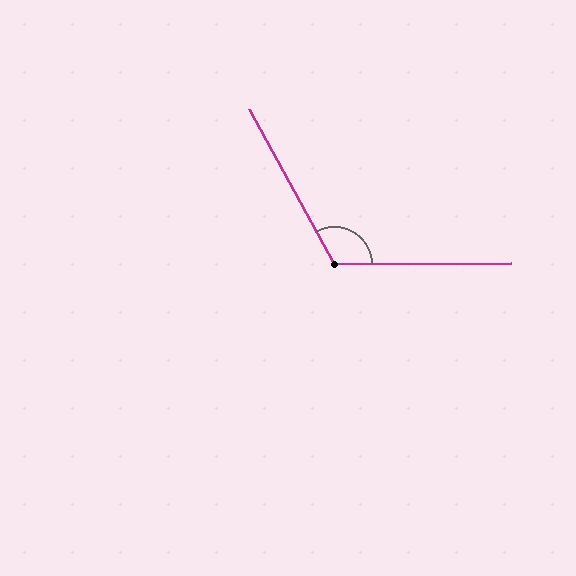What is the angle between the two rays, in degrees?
Approximately 118 degrees.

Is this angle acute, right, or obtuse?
It is obtuse.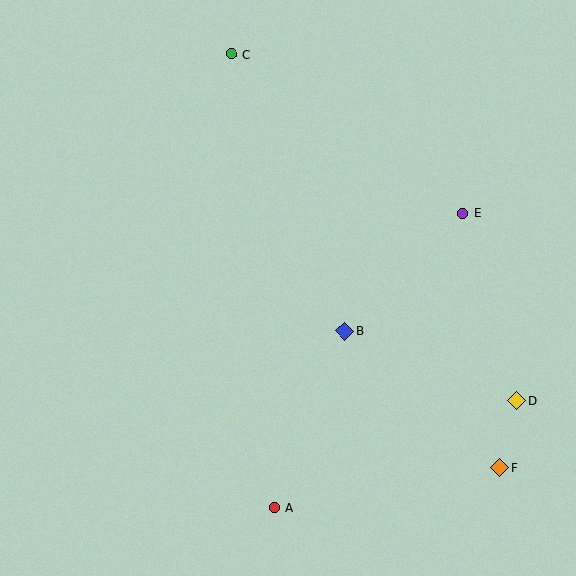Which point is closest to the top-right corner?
Point E is closest to the top-right corner.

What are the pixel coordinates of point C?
Point C is at (231, 54).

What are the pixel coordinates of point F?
Point F is at (500, 468).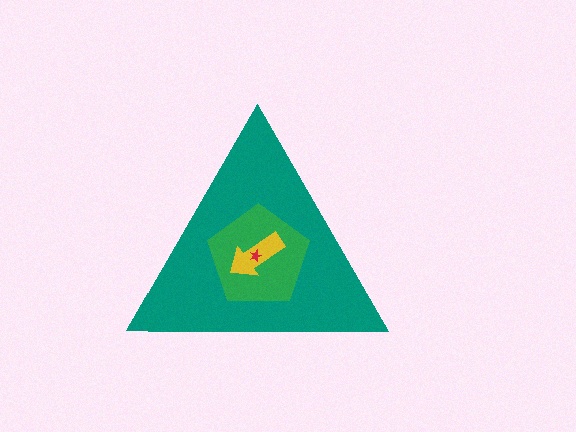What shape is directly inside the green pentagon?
The yellow arrow.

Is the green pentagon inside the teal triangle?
Yes.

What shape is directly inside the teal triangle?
The green pentagon.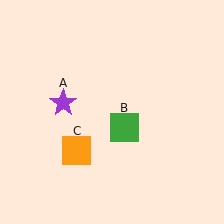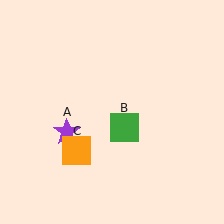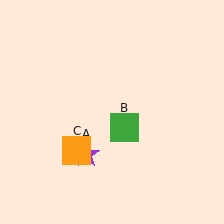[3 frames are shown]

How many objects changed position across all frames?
1 object changed position: purple star (object A).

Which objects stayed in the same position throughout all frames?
Green square (object B) and orange square (object C) remained stationary.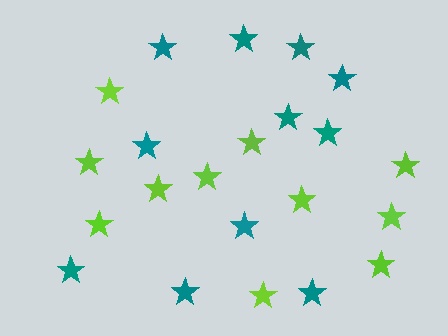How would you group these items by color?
There are 2 groups: one group of lime stars (11) and one group of teal stars (11).